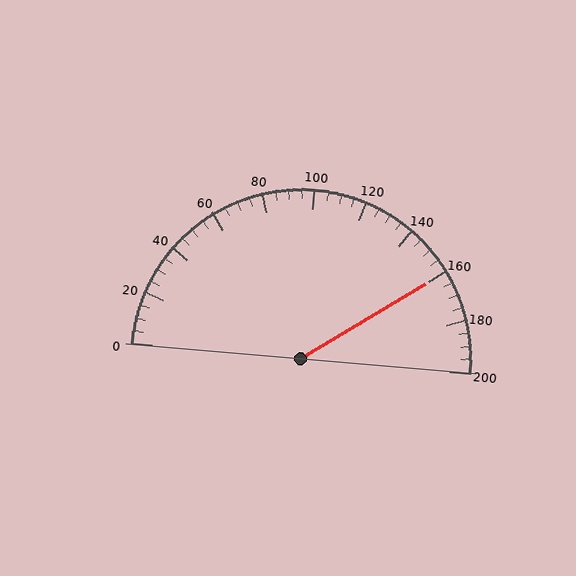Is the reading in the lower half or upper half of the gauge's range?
The reading is in the upper half of the range (0 to 200).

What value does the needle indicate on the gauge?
The needle indicates approximately 160.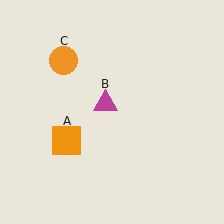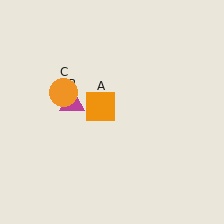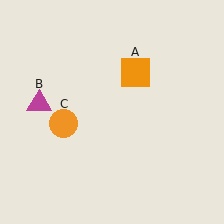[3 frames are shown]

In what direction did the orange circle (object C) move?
The orange circle (object C) moved down.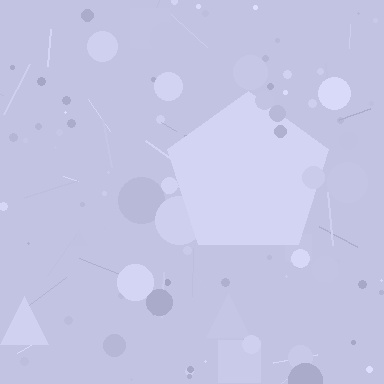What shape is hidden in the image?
A pentagon is hidden in the image.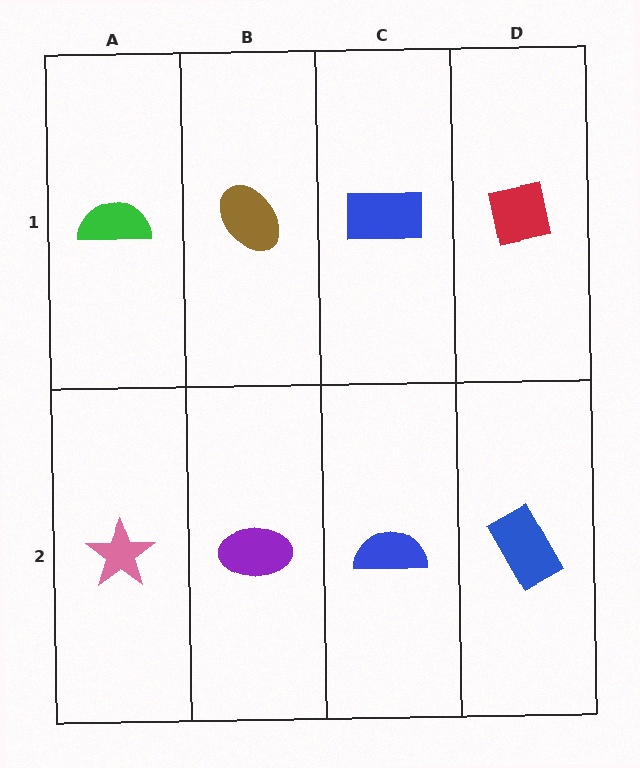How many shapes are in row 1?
4 shapes.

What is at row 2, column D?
A blue rectangle.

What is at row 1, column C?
A blue rectangle.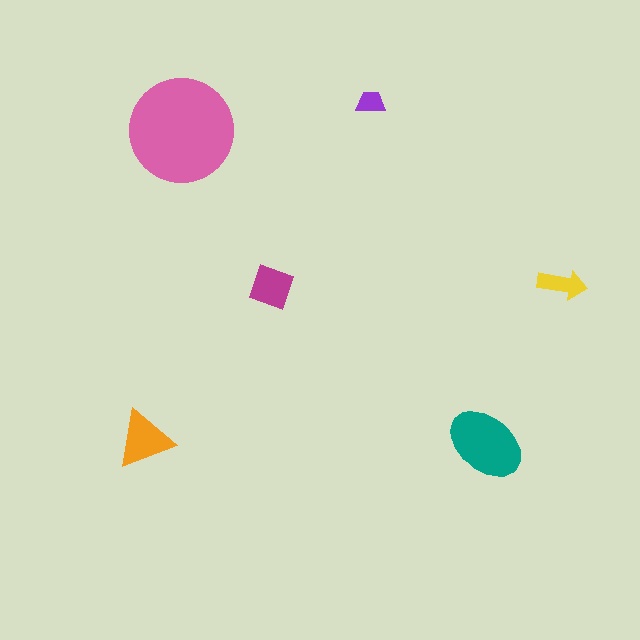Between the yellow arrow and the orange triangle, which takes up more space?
The orange triangle.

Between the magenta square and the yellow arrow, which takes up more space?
The magenta square.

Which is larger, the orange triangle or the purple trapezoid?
The orange triangle.